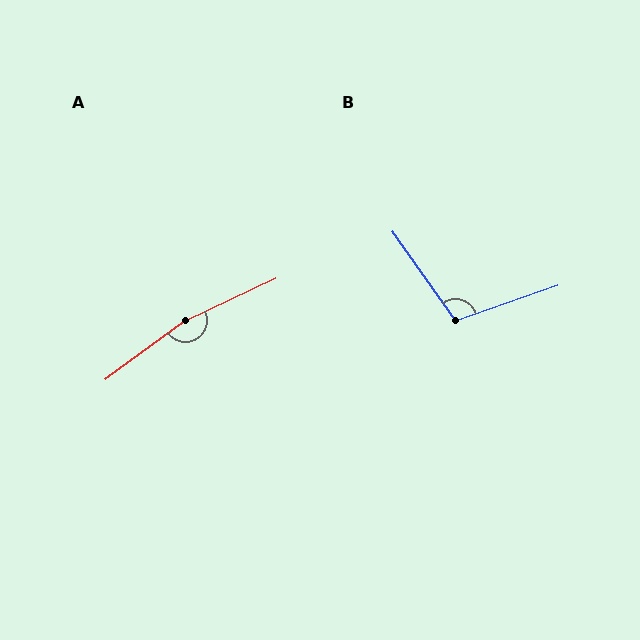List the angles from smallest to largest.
B (106°), A (169°).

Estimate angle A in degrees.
Approximately 169 degrees.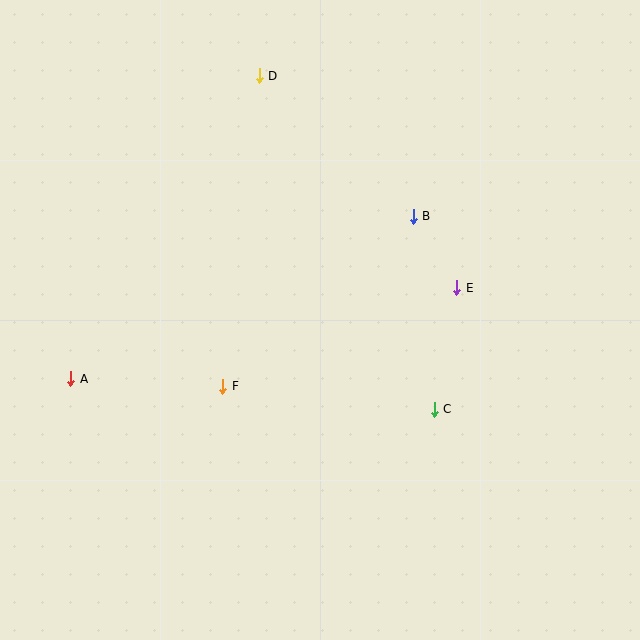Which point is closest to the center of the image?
Point F at (223, 386) is closest to the center.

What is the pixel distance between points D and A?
The distance between D and A is 357 pixels.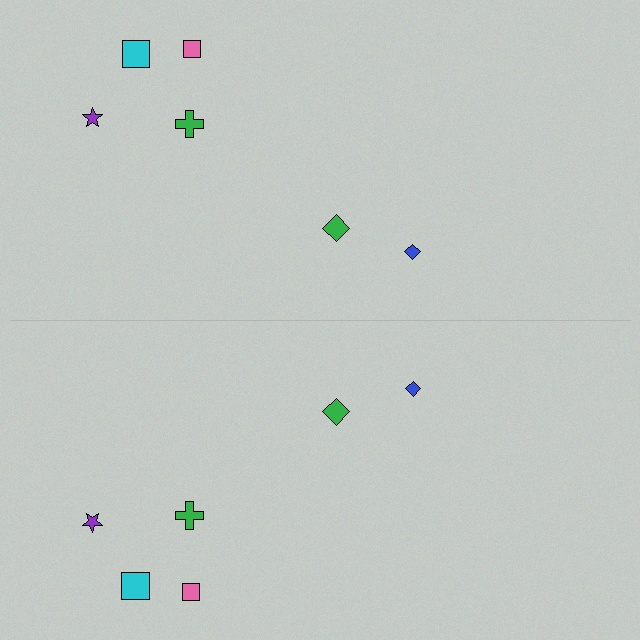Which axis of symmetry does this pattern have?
The pattern has a horizontal axis of symmetry running through the center of the image.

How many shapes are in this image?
There are 12 shapes in this image.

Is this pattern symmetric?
Yes, this pattern has bilateral (reflection) symmetry.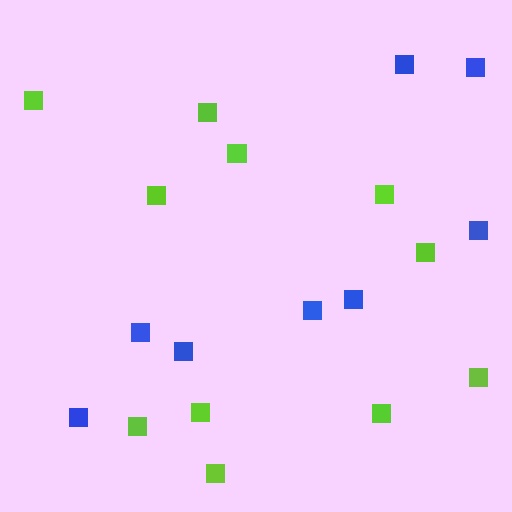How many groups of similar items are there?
There are 2 groups: one group of lime squares (11) and one group of blue squares (8).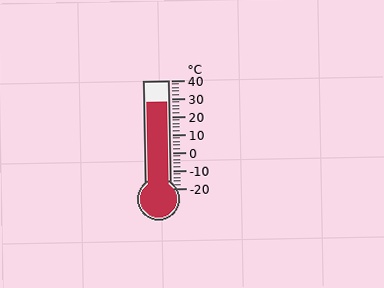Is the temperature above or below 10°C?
The temperature is above 10°C.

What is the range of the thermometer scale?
The thermometer scale ranges from -20°C to 40°C.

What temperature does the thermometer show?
The thermometer shows approximately 28°C.